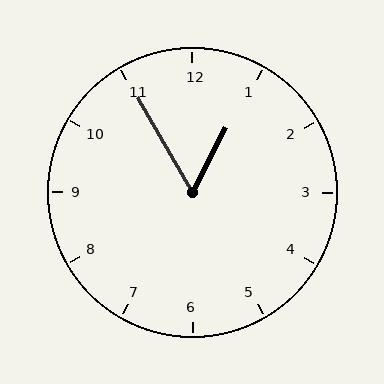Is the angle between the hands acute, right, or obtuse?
It is acute.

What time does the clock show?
12:55.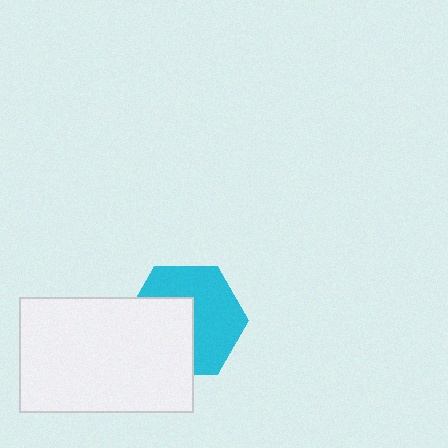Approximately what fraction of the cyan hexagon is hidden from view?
Roughly 43% of the cyan hexagon is hidden behind the white rectangle.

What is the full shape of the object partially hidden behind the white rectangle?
The partially hidden object is a cyan hexagon.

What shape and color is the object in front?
The object in front is a white rectangle.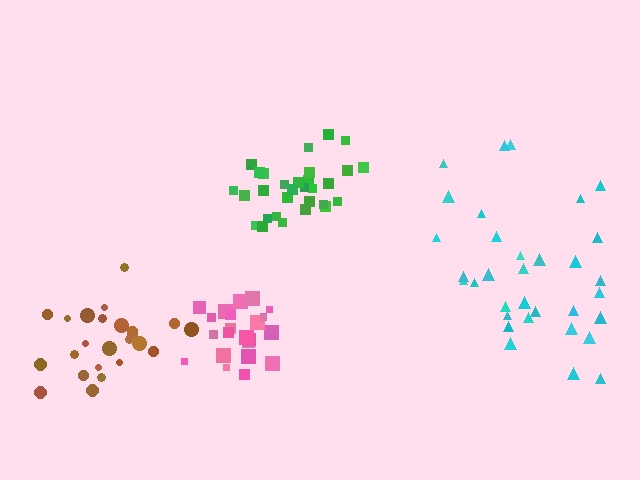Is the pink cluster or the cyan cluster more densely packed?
Pink.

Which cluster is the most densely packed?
Green.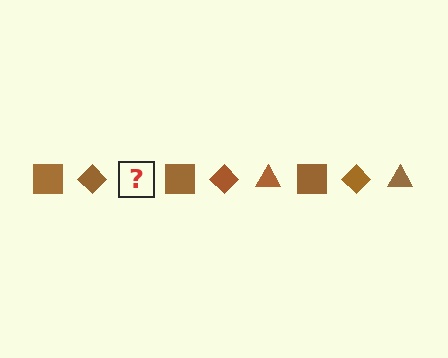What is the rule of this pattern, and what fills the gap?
The rule is that the pattern cycles through square, diamond, triangle shapes in brown. The gap should be filled with a brown triangle.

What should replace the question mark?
The question mark should be replaced with a brown triangle.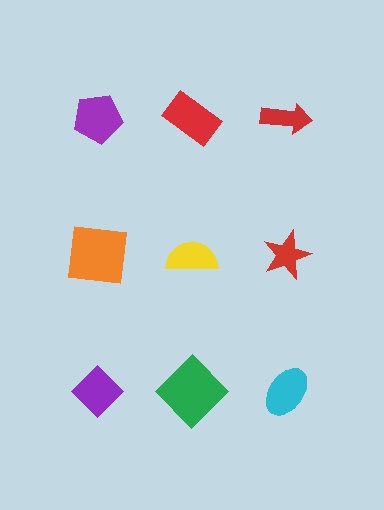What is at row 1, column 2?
A red rectangle.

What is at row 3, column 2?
A green diamond.